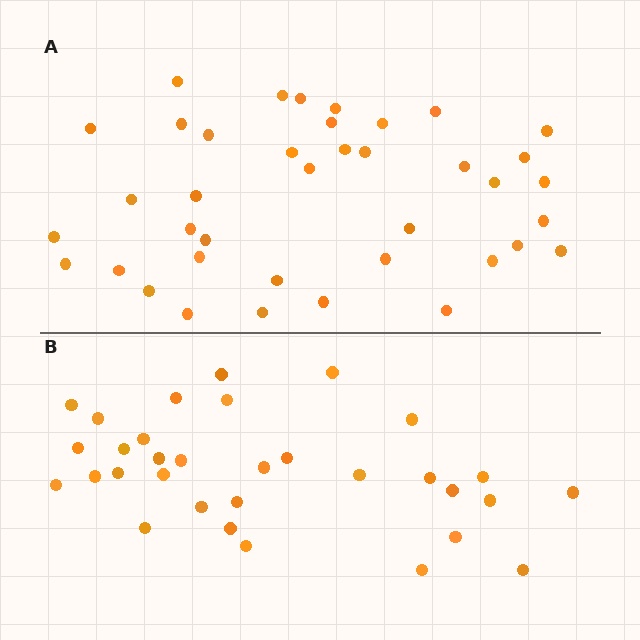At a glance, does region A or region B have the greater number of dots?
Region A (the top region) has more dots.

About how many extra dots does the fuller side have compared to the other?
Region A has roughly 8 or so more dots than region B.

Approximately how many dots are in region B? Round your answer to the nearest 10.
About 30 dots. (The exact count is 32, which rounds to 30.)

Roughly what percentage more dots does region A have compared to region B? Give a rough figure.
About 20% more.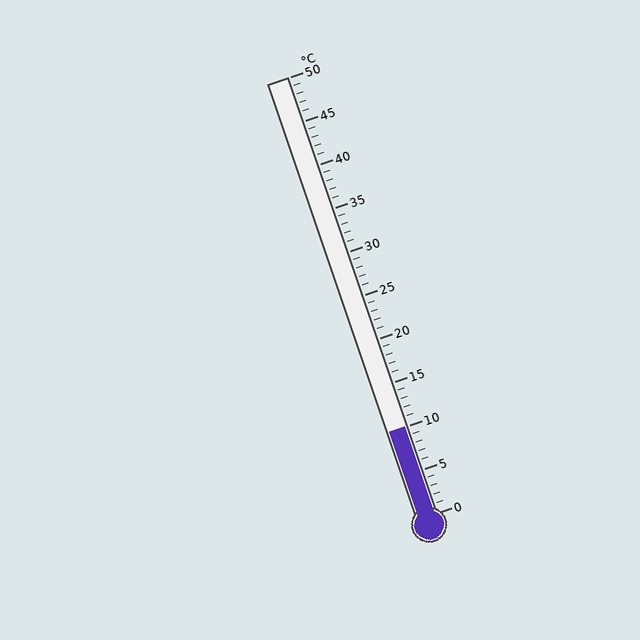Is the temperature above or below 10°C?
The temperature is at 10°C.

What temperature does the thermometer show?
The thermometer shows approximately 10°C.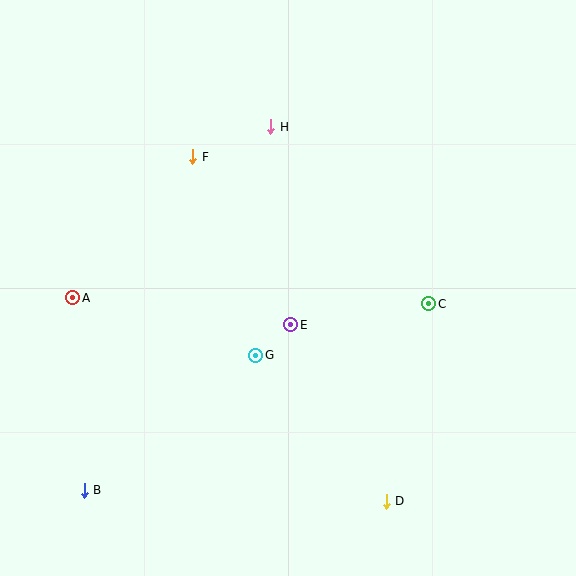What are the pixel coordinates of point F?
Point F is at (193, 157).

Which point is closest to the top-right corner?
Point H is closest to the top-right corner.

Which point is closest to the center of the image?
Point E at (291, 325) is closest to the center.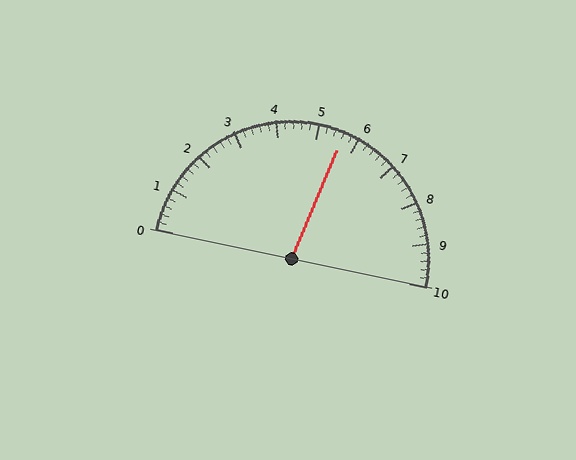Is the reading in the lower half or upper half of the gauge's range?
The reading is in the upper half of the range (0 to 10).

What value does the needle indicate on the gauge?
The needle indicates approximately 5.6.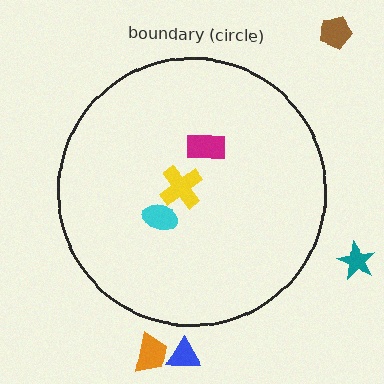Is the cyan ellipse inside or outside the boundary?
Inside.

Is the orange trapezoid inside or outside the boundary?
Outside.